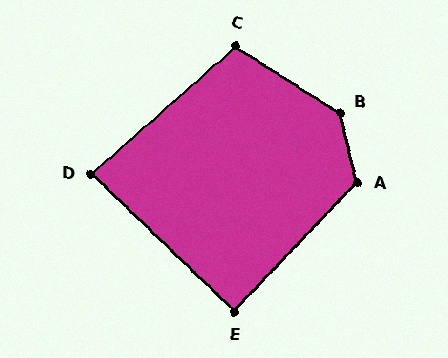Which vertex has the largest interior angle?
B, at approximately 137 degrees.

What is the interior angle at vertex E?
Approximately 90 degrees (approximately right).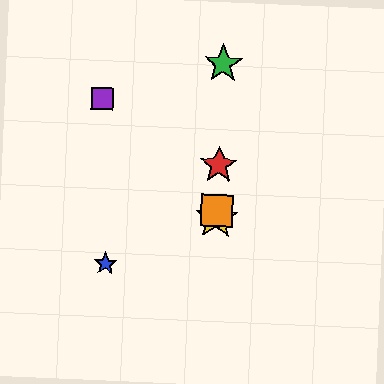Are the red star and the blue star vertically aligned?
No, the red star is at x≈219 and the blue star is at x≈105.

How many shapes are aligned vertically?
4 shapes (the red star, the green star, the yellow star, the orange square) are aligned vertically.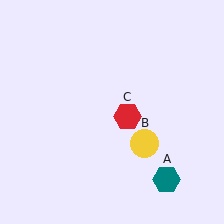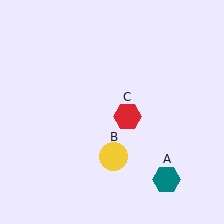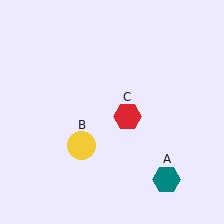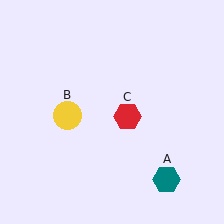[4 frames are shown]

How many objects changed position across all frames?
1 object changed position: yellow circle (object B).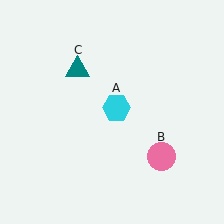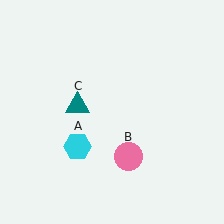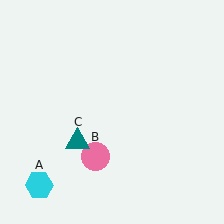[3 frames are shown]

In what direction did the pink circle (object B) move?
The pink circle (object B) moved left.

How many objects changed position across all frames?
3 objects changed position: cyan hexagon (object A), pink circle (object B), teal triangle (object C).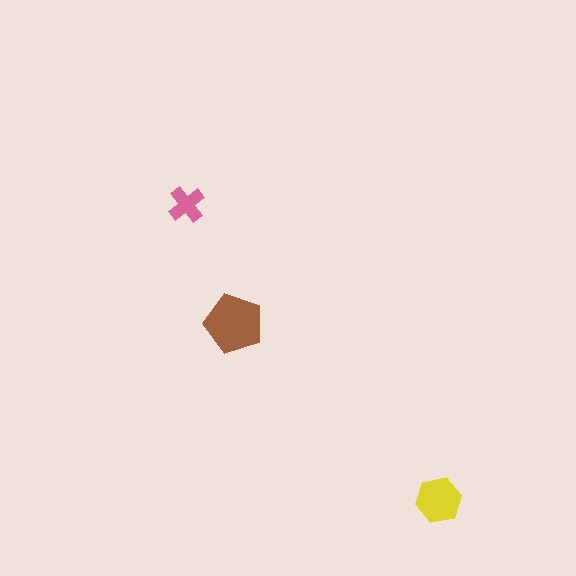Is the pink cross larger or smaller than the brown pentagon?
Smaller.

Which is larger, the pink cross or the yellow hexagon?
The yellow hexagon.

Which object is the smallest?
The pink cross.